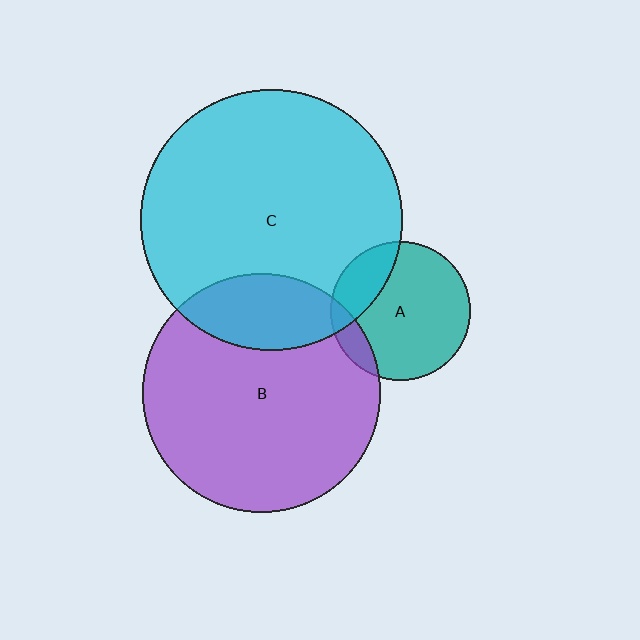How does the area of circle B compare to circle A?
Approximately 2.9 times.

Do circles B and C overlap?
Yes.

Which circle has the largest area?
Circle C (cyan).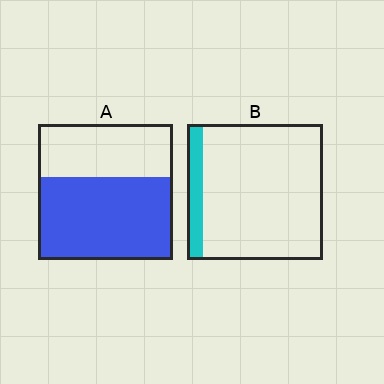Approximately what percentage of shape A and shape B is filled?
A is approximately 60% and B is approximately 10%.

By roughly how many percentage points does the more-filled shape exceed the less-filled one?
By roughly 50 percentage points (A over B).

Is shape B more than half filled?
No.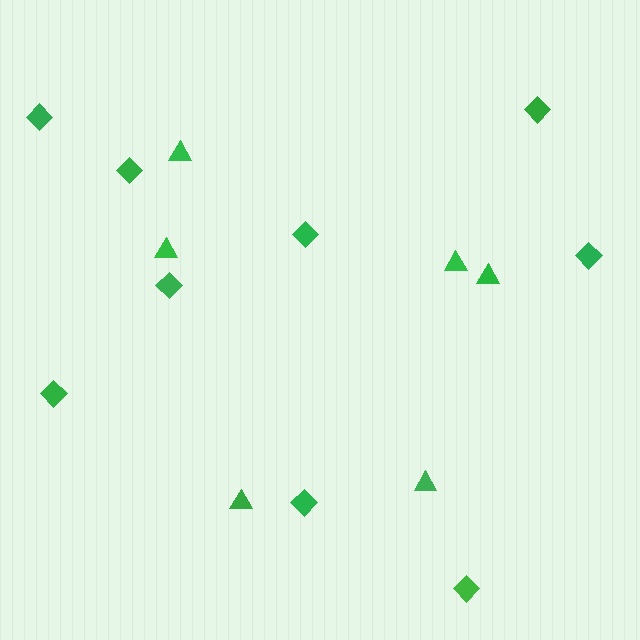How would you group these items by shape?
There are 2 groups: one group of triangles (6) and one group of diamonds (9).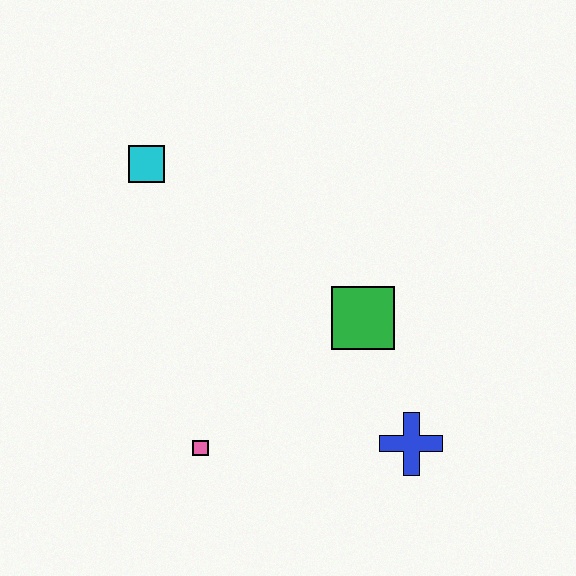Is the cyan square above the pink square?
Yes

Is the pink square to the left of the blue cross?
Yes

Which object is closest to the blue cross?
The green square is closest to the blue cross.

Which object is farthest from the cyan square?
The blue cross is farthest from the cyan square.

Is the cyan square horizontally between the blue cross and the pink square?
No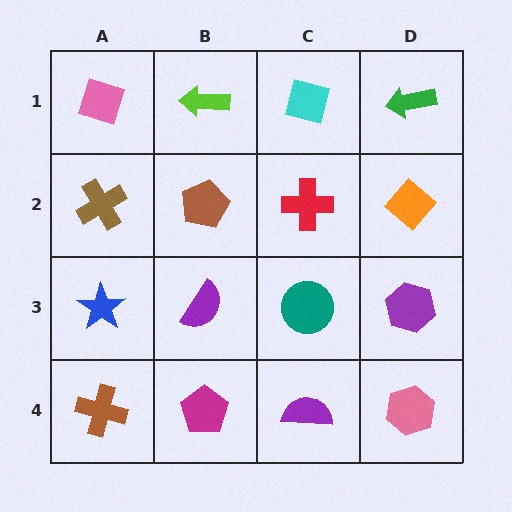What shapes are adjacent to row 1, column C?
A red cross (row 2, column C), a lime arrow (row 1, column B), a green arrow (row 1, column D).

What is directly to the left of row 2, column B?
A brown cross.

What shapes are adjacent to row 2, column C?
A cyan square (row 1, column C), a teal circle (row 3, column C), a brown pentagon (row 2, column B), an orange diamond (row 2, column D).